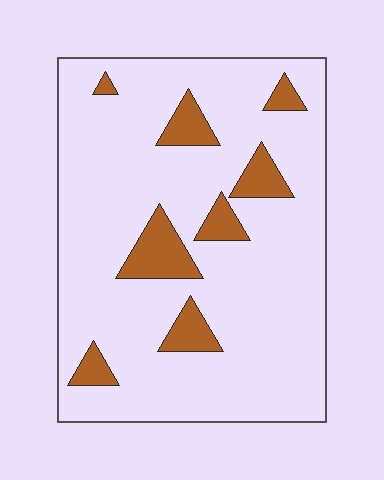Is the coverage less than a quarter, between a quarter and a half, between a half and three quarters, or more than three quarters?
Less than a quarter.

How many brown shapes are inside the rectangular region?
8.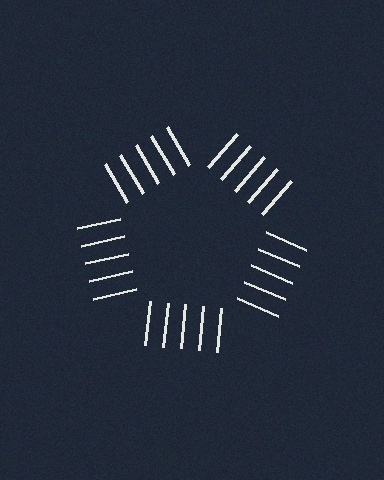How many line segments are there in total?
25 — 5 along each of the 5 edges.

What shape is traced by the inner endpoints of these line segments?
An illusory pentagon — the line segments terminate on its edges but no continuous stroke is drawn.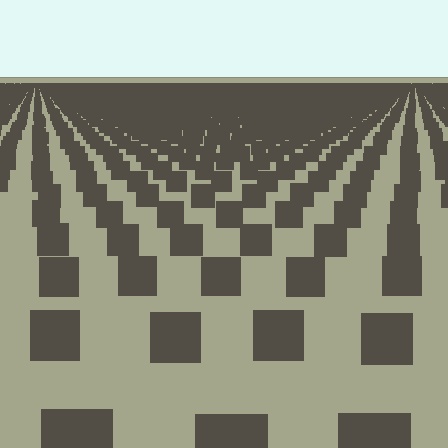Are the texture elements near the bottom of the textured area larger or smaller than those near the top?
Larger. Near the bottom, elements are closer to the viewer and appear at a bigger on-screen size.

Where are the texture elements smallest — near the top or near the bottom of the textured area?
Near the top.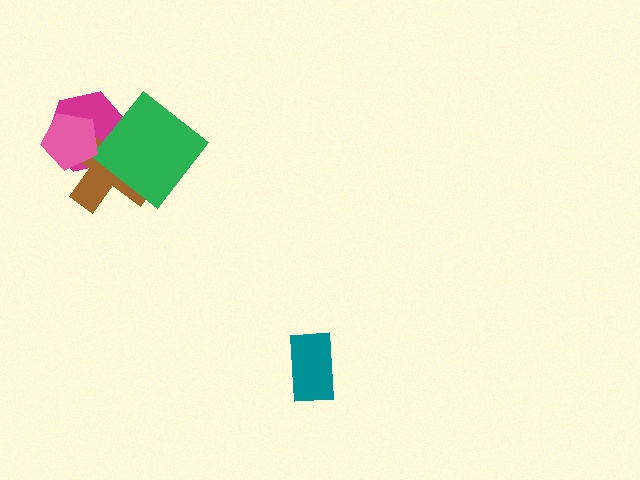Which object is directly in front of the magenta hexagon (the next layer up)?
The brown cross is directly in front of the magenta hexagon.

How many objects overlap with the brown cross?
3 objects overlap with the brown cross.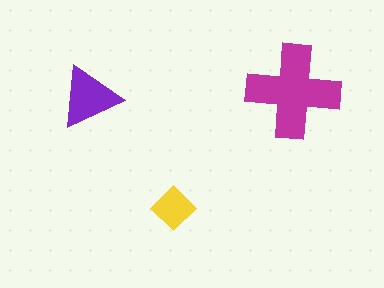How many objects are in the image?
There are 3 objects in the image.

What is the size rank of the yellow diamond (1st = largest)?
3rd.